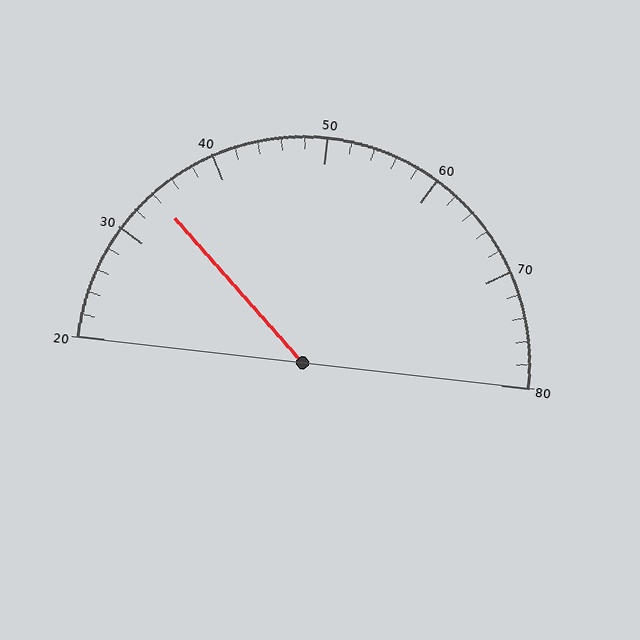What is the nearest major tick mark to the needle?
The nearest major tick mark is 30.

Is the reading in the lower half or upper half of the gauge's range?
The reading is in the lower half of the range (20 to 80).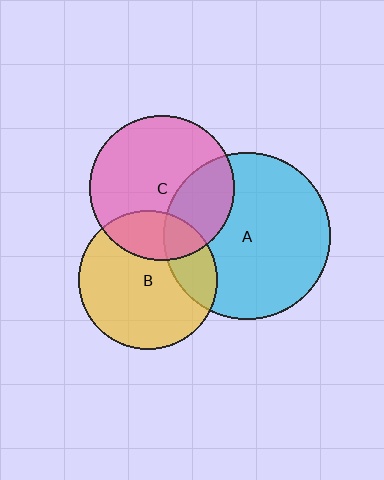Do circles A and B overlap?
Yes.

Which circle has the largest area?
Circle A (cyan).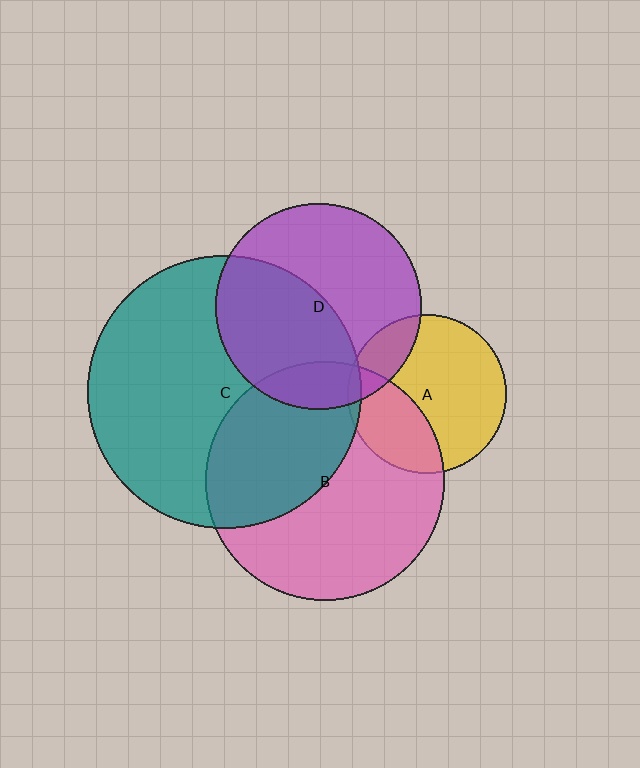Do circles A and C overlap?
Yes.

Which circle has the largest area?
Circle C (teal).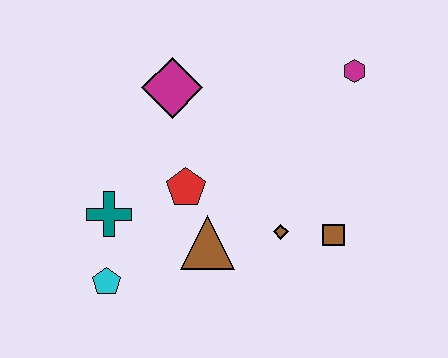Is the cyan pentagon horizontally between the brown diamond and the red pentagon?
No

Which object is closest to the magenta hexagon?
The brown square is closest to the magenta hexagon.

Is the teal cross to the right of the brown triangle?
No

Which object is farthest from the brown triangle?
The magenta hexagon is farthest from the brown triangle.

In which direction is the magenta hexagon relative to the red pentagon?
The magenta hexagon is to the right of the red pentagon.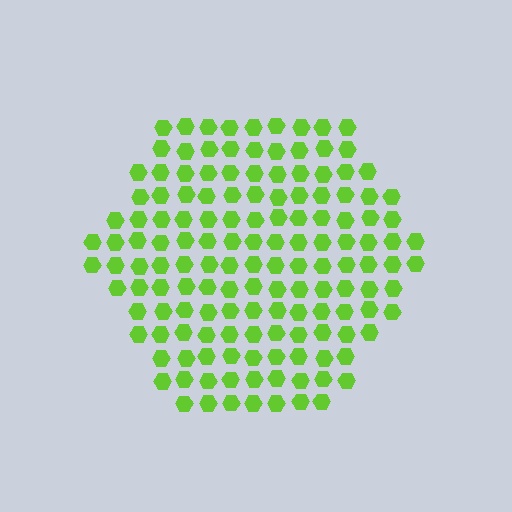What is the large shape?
The large shape is a hexagon.